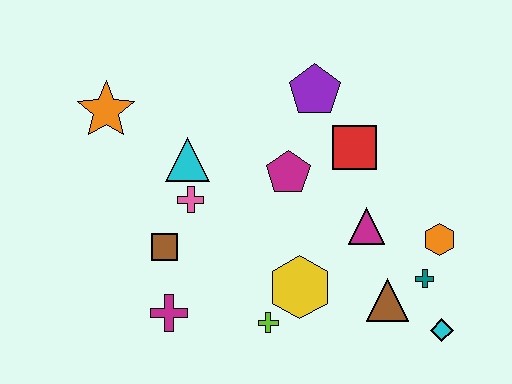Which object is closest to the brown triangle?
The teal cross is closest to the brown triangle.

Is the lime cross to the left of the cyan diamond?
Yes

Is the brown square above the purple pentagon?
No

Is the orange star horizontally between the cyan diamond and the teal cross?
No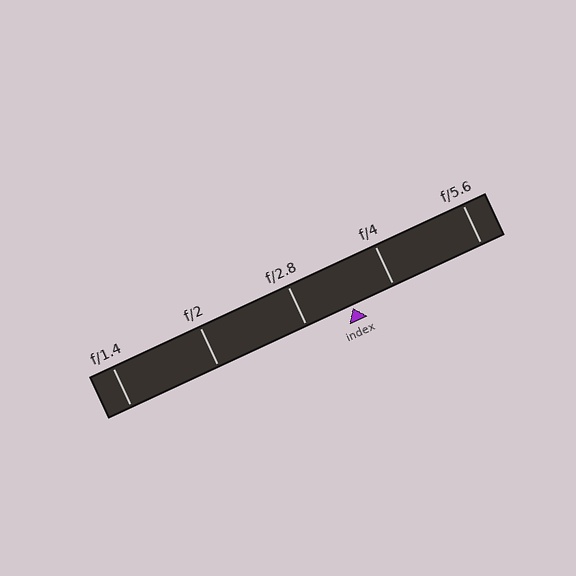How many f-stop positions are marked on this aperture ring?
There are 5 f-stop positions marked.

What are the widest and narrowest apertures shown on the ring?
The widest aperture shown is f/1.4 and the narrowest is f/5.6.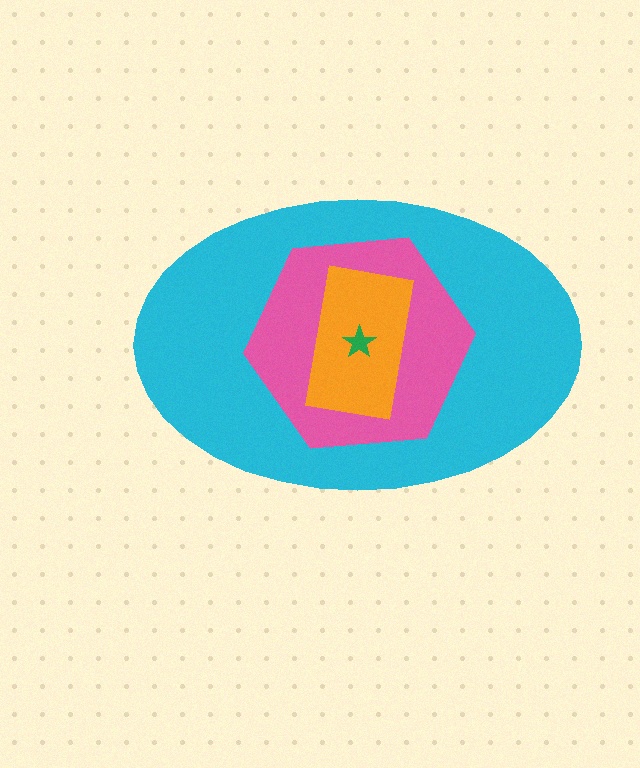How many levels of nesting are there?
4.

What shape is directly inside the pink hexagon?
The orange rectangle.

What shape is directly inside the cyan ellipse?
The pink hexagon.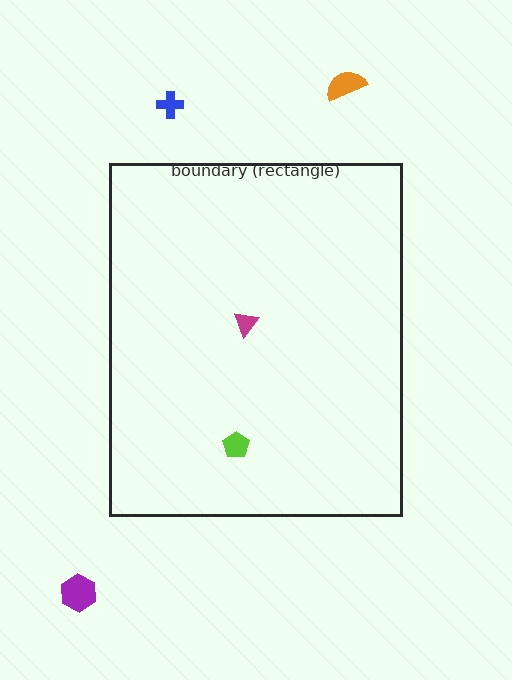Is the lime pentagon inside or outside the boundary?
Inside.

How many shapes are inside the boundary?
2 inside, 3 outside.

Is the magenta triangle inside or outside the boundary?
Inside.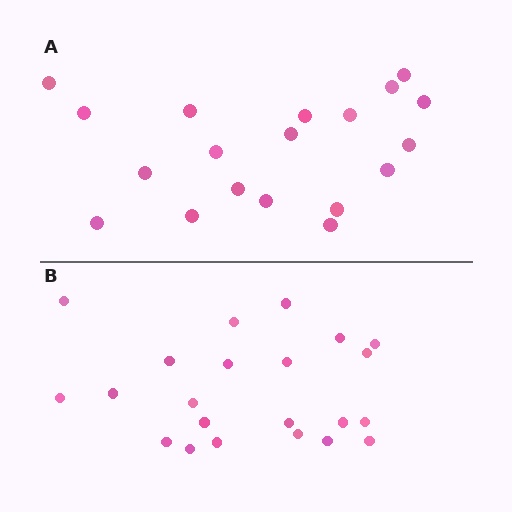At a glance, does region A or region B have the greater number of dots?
Region B (the bottom region) has more dots.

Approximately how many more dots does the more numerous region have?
Region B has just a few more — roughly 2 or 3 more dots than region A.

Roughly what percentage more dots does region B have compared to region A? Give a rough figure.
About 15% more.